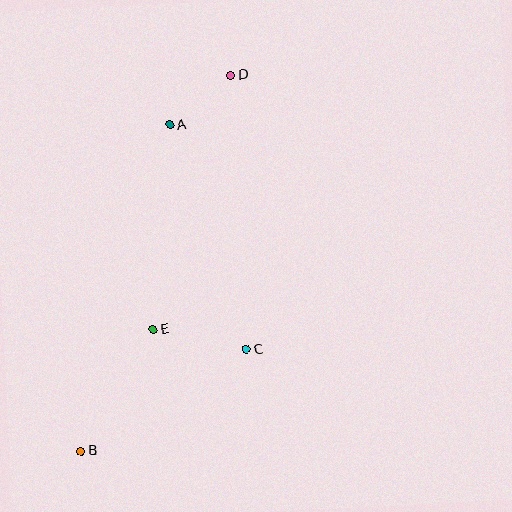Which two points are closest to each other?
Points A and D are closest to each other.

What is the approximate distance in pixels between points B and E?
The distance between B and E is approximately 142 pixels.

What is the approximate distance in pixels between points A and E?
The distance between A and E is approximately 205 pixels.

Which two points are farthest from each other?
Points B and D are farthest from each other.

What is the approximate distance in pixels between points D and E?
The distance between D and E is approximately 266 pixels.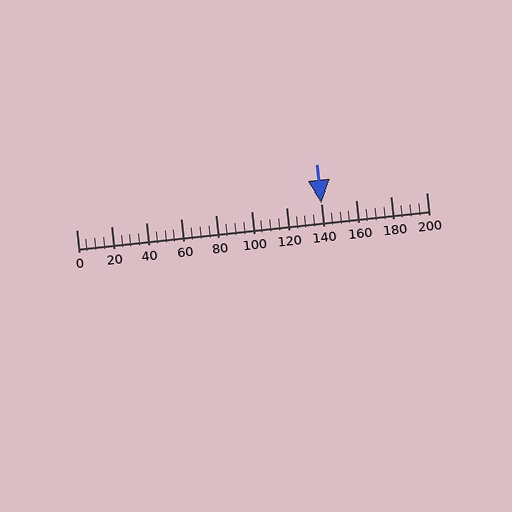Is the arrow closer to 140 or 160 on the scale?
The arrow is closer to 140.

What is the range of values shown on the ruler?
The ruler shows values from 0 to 200.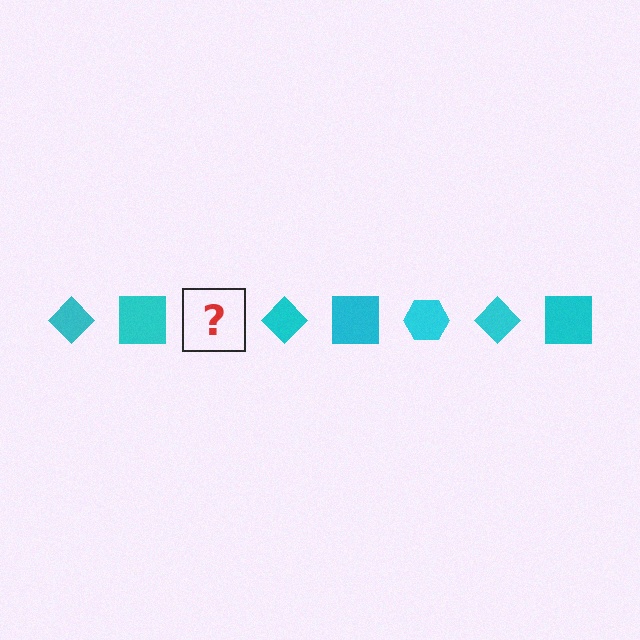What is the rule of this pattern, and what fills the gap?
The rule is that the pattern cycles through diamond, square, hexagon shapes in cyan. The gap should be filled with a cyan hexagon.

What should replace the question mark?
The question mark should be replaced with a cyan hexagon.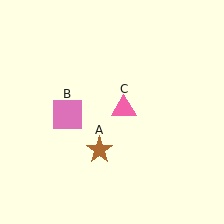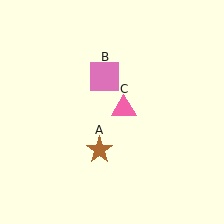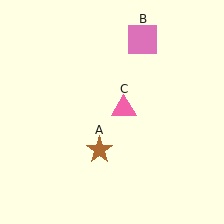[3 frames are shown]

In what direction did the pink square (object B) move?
The pink square (object B) moved up and to the right.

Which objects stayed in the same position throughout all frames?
Brown star (object A) and pink triangle (object C) remained stationary.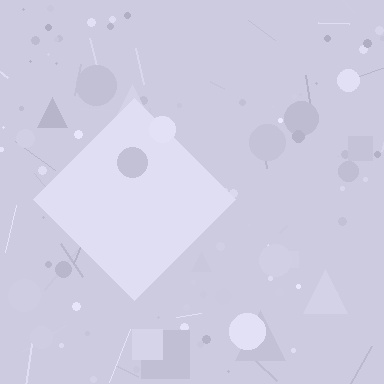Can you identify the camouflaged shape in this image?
The camouflaged shape is a diamond.